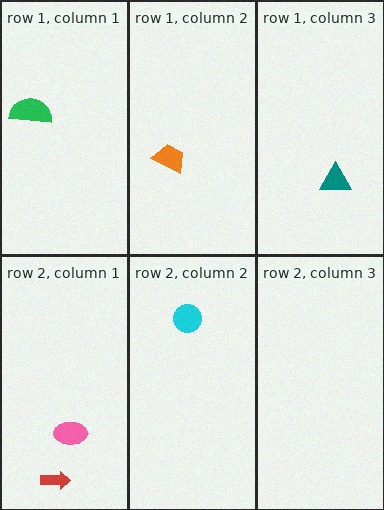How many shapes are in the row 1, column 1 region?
1.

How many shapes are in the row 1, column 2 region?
1.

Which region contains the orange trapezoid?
The row 1, column 2 region.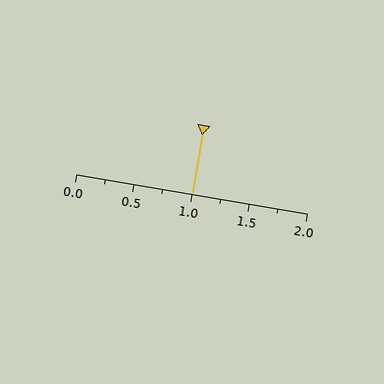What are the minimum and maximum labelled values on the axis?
The axis runs from 0.0 to 2.0.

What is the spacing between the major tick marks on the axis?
The major ticks are spaced 0.5 apart.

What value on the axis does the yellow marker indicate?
The marker indicates approximately 1.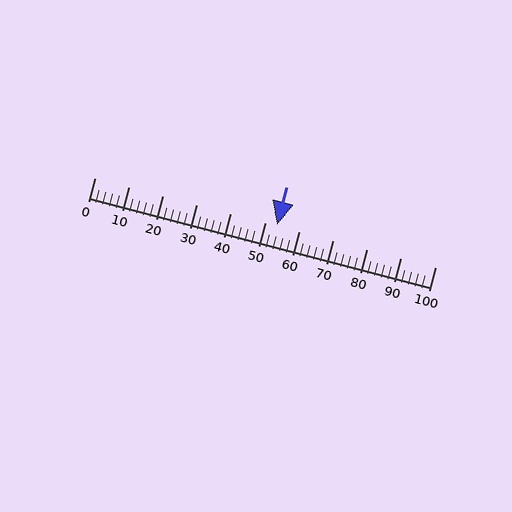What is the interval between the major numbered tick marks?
The major tick marks are spaced 10 units apart.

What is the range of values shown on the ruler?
The ruler shows values from 0 to 100.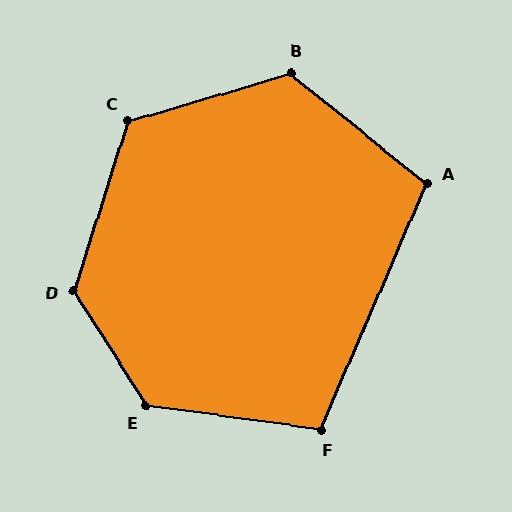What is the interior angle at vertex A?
Approximately 106 degrees (obtuse).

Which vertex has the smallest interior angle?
F, at approximately 105 degrees.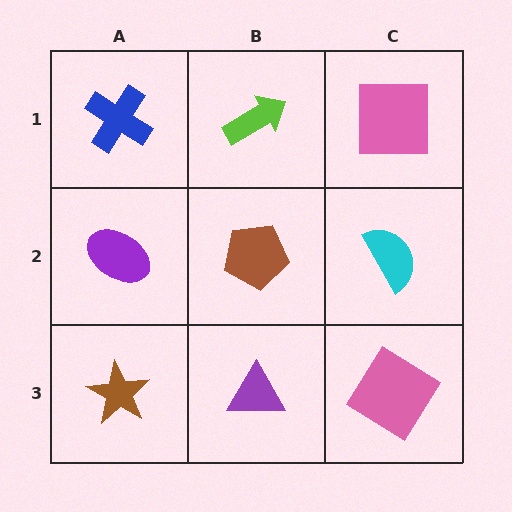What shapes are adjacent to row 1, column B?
A brown pentagon (row 2, column B), a blue cross (row 1, column A), a pink square (row 1, column C).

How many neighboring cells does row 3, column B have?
3.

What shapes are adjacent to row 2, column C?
A pink square (row 1, column C), a pink diamond (row 3, column C), a brown pentagon (row 2, column B).